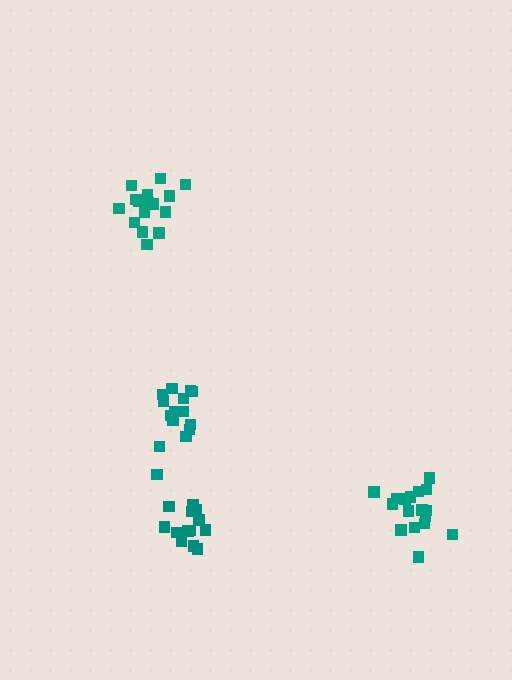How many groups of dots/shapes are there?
There are 4 groups.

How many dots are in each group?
Group 1: 16 dots, Group 2: 17 dots, Group 3: 13 dots, Group 4: 15 dots (61 total).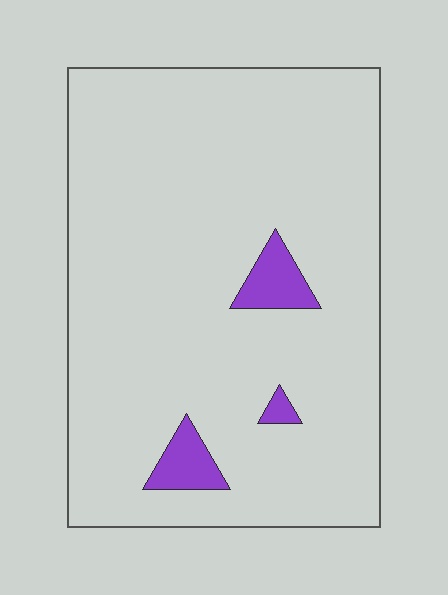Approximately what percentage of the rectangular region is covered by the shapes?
Approximately 5%.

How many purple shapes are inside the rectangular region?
3.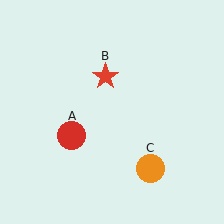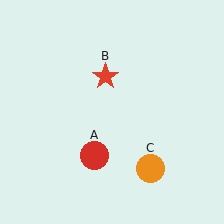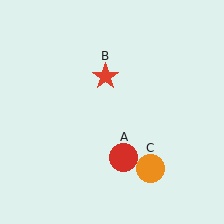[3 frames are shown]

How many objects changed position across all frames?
1 object changed position: red circle (object A).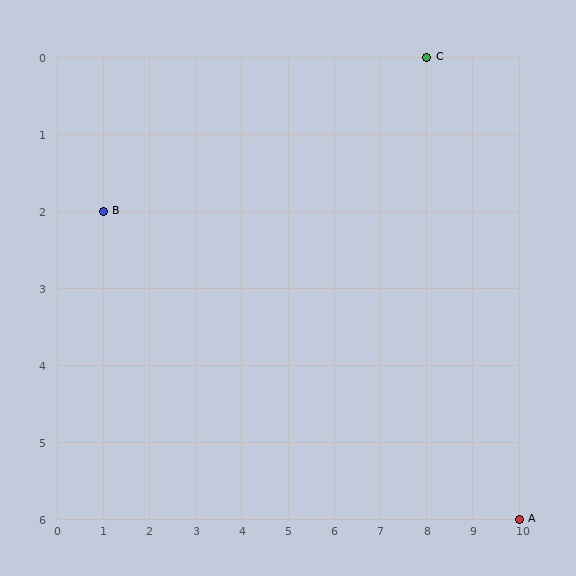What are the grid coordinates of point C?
Point C is at grid coordinates (8, 0).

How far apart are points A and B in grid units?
Points A and B are 9 columns and 4 rows apart (about 9.8 grid units diagonally).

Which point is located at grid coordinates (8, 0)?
Point C is at (8, 0).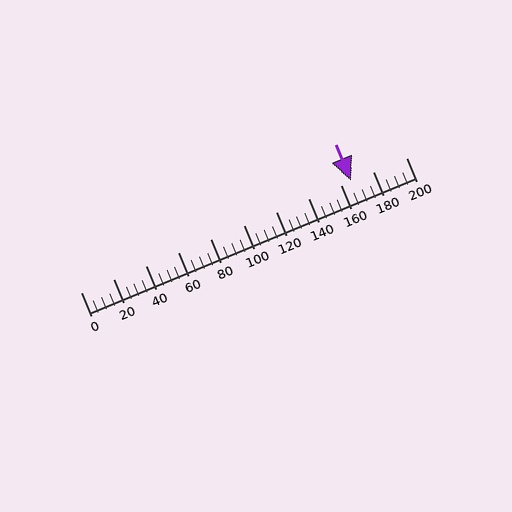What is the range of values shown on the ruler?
The ruler shows values from 0 to 200.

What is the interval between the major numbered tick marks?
The major tick marks are spaced 20 units apart.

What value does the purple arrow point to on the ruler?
The purple arrow points to approximately 166.